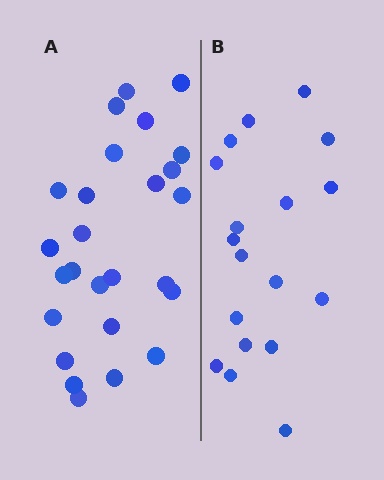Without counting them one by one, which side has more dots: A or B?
Region A (the left region) has more dots.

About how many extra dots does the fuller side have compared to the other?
Region A has roughly 8 or so more dots than region B.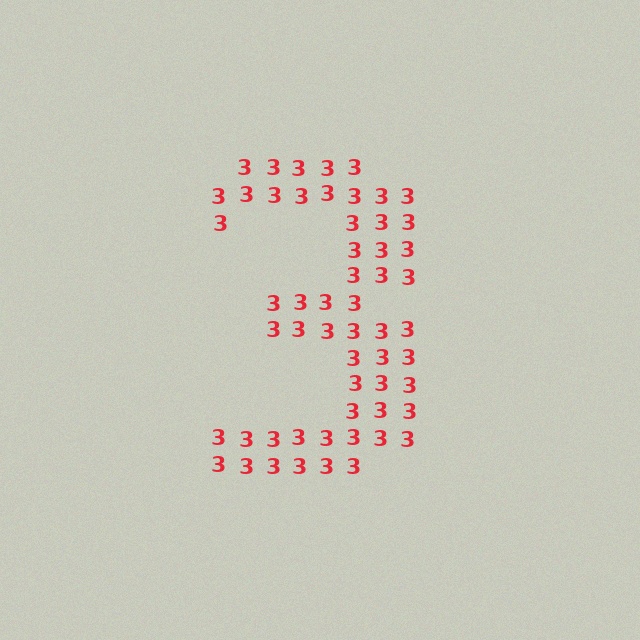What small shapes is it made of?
It is made of small digit 3's.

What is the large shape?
The large shape is the digit 3.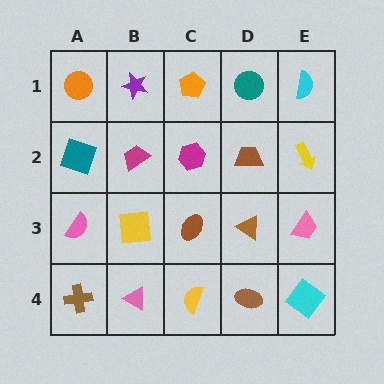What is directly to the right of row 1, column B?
An orange pentagon.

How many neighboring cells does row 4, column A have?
2.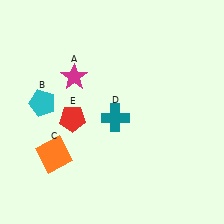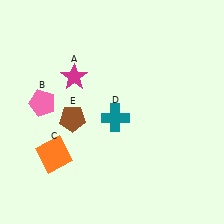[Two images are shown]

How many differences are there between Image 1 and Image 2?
There are 2 differences between the two images.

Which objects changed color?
B changed from cyan to pink. E changed from red to brown.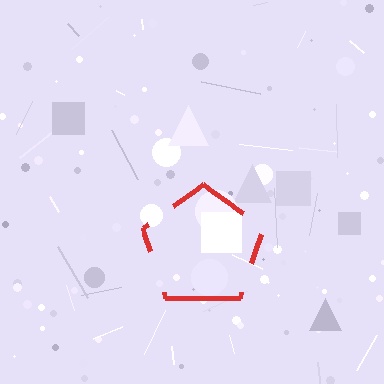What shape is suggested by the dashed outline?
The dashed outline suggests a pentagon.